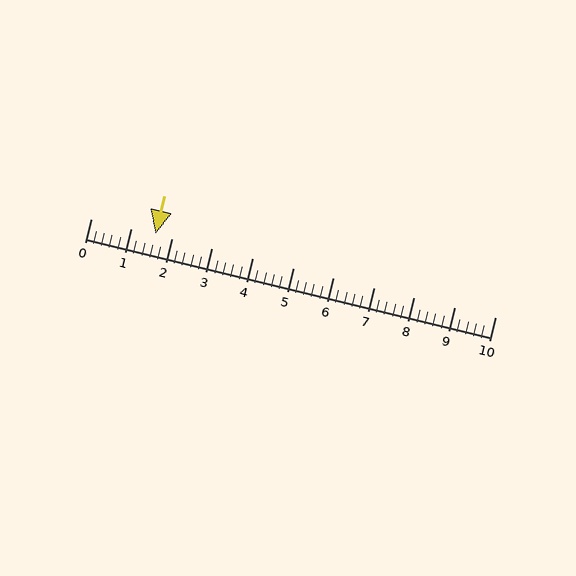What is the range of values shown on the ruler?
The ruler shows values from 0 to 10.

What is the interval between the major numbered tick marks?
The major tick marks are spaced 1 units apart.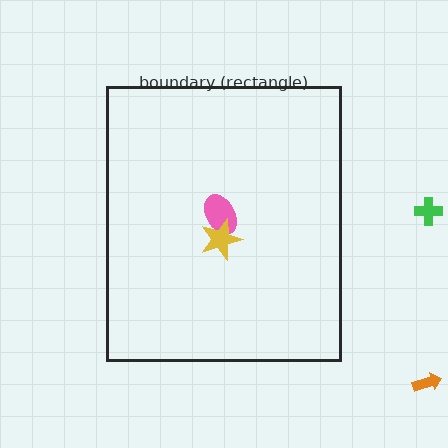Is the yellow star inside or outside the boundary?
Inside.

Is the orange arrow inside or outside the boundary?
Outside.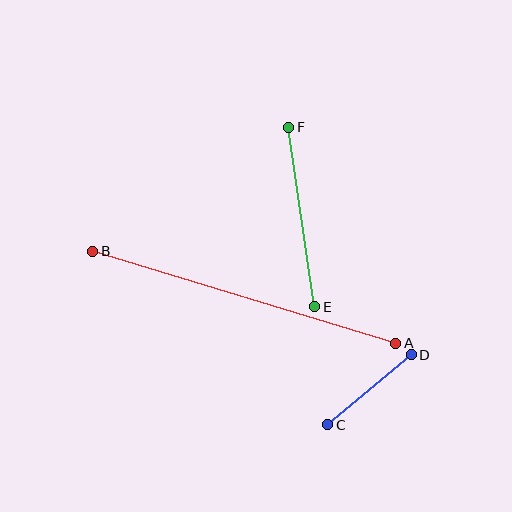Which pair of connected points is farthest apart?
Points A and B are farthest apart.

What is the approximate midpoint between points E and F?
The midpoint is at approximately (302, 217) pixels.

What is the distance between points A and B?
The distance is approximately 317 pixels.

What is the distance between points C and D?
The distance is approximately 109 pixels.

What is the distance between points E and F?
The distance is approximately 181 pixels.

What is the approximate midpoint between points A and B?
The midpoint is at approximately (244, 297) pixels.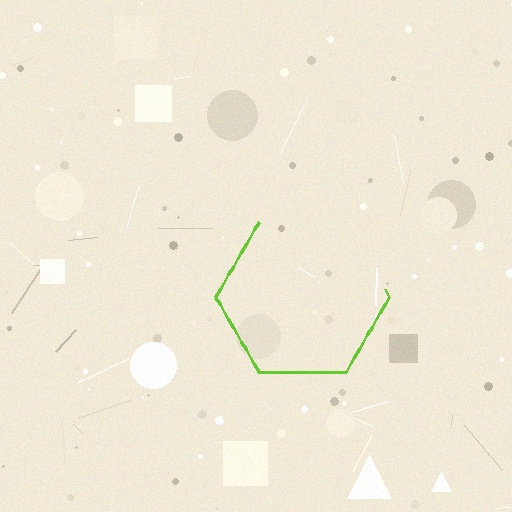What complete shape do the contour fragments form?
The contour fragments form a hexagon.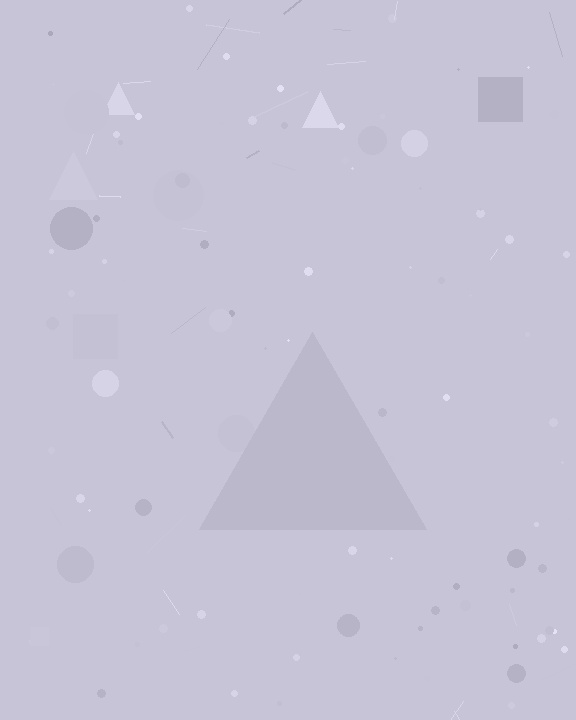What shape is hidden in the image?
A triangle is hidden in the image.